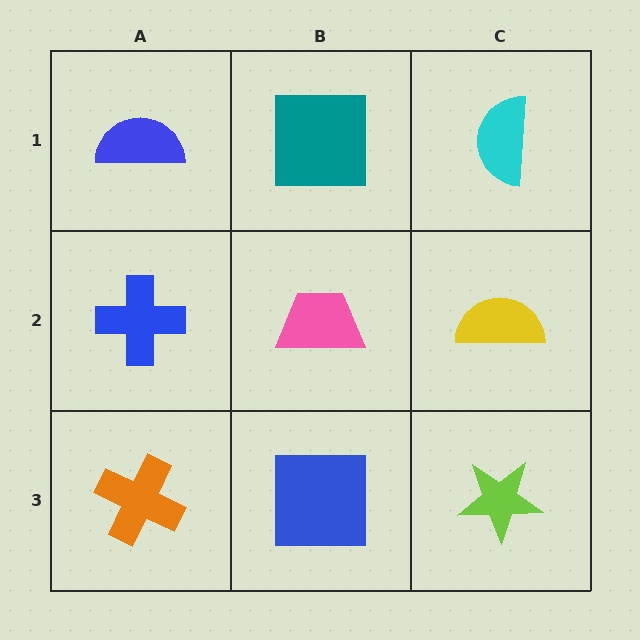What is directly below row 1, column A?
A blue cross.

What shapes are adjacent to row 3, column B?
A pink trapezoid (row 2, column B), an orange cross (row 3, column A), a lime star (row 3, column C).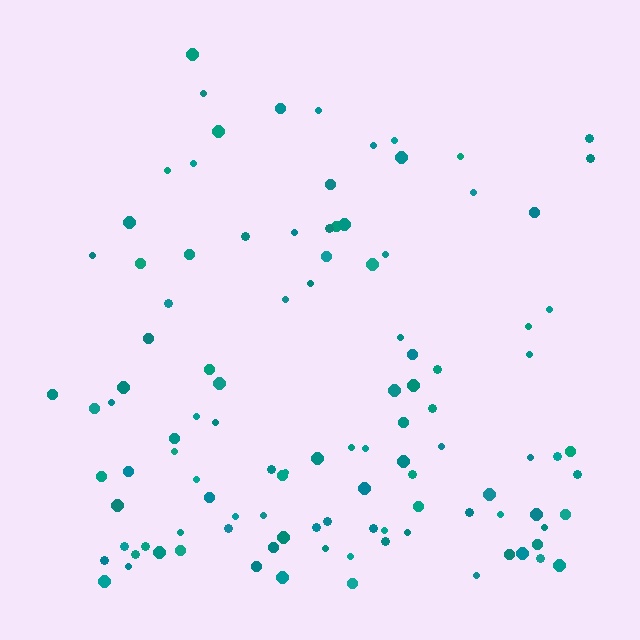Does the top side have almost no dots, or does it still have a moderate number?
Still a moderate number, just noticeably fewer than the bottom.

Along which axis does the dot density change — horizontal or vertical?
Vertical.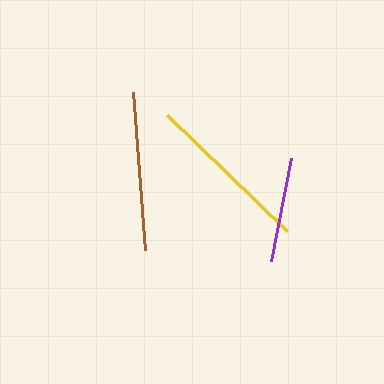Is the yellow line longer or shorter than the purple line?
The yellow line is longer than the purple line.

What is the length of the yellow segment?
The yellow segment is approximately 167 pixels long.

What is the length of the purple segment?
The purple segment is approximately 105 pixels long.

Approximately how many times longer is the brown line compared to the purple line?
The brown line is approximately 1.5 times the length of the purple line.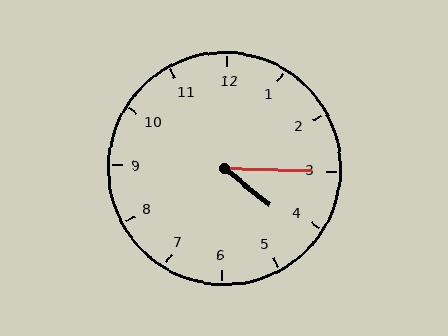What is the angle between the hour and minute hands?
Approximately 38 degrees.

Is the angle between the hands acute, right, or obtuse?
It is acute.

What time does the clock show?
4:15.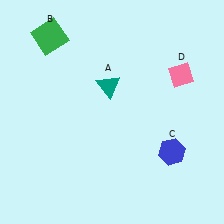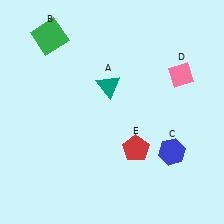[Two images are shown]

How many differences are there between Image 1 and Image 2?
There is 1 difference between the two images.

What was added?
A red pentagon (E) was added in Image 2.